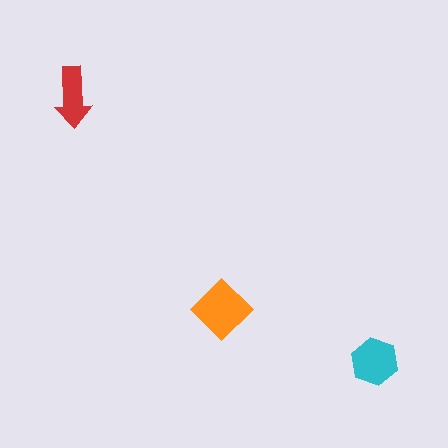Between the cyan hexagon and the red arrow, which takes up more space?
The cyan hexagon.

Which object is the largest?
The orange diamond.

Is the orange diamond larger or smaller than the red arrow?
Larger.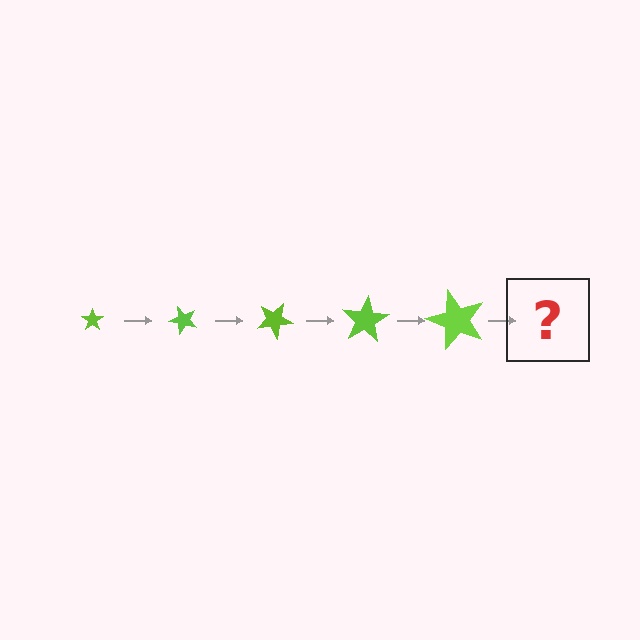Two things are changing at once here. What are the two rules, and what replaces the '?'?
The two rules are that the star grows larger each step and it rotates 50 degrees each step. The '?' should be a star, larger than the previous one and rotated 250 degrees from the start.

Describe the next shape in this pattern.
It should be a star, larger than the previous one and rotated 250 degrees from the start.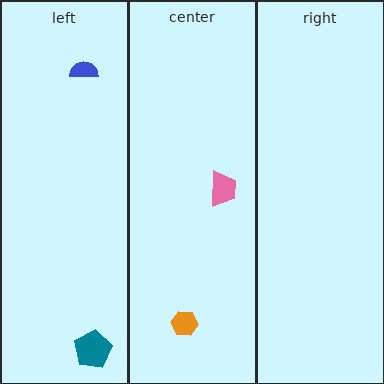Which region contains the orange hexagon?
The center region.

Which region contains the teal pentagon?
The left region.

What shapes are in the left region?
The teal pentagon, the blue semicircle.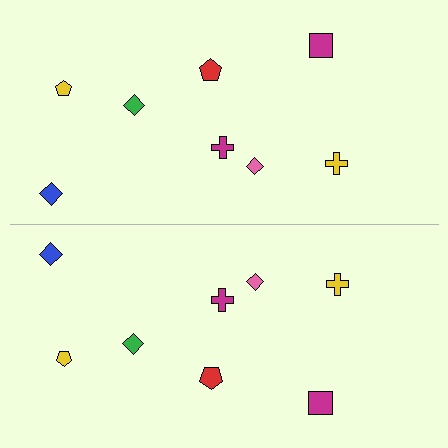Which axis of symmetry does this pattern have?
The pattern has a horizontal axis of symmetry running through the center of the image.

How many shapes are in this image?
There are 16 shapes in this image.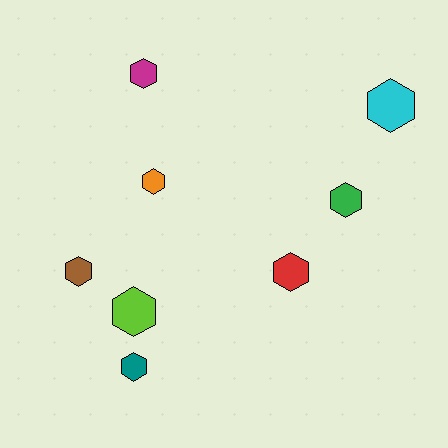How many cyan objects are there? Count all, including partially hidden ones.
There is 1 cyan object.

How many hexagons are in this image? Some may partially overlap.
There are 8 hexagons.